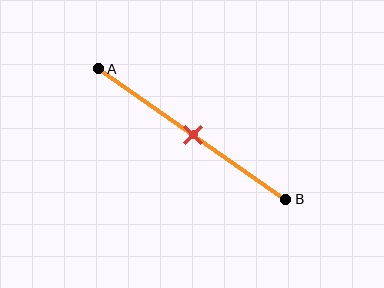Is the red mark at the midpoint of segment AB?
Yes, the mark is approximately at the midpoint.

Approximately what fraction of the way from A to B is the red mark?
The red mark is approximately 50% of the way from A to B.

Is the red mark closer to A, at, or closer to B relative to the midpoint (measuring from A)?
The red mark is approximately at the midpoint of segment AB.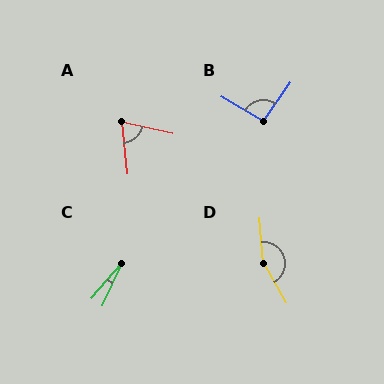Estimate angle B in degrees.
Approximately 94 degrees.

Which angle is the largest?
D, at approximately 155 degrees.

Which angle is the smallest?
C, at approximately 16 degrees.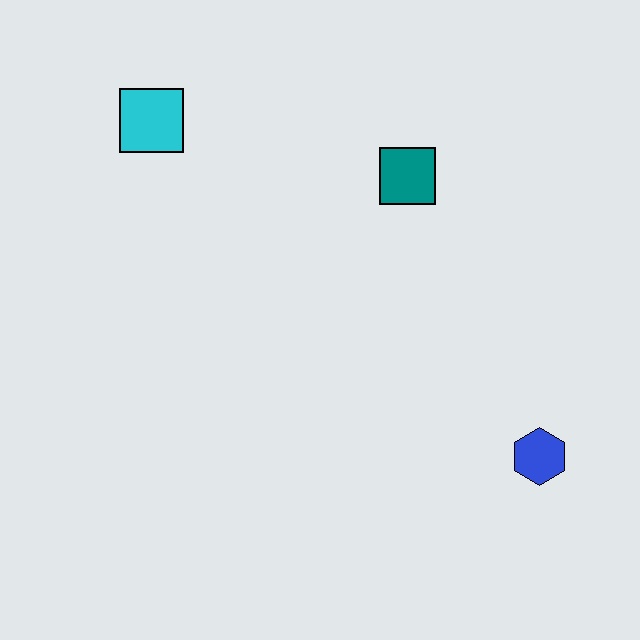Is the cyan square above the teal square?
Yes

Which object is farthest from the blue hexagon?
The cyan square is farthest from the blue hexagon.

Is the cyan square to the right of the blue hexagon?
No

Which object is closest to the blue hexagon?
The teal square is closest to the blue hexagon.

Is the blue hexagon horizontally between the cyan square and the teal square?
No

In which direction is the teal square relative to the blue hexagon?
The teal square is above the blue hexagon.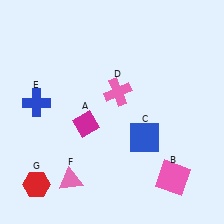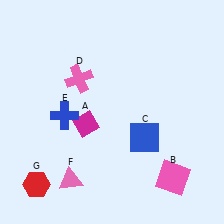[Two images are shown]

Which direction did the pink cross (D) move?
The pink cross (D) moved left.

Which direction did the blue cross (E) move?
The blue cross (E) moved right.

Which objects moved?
The objects that moved are: the pink cross (D), the blue cross (E).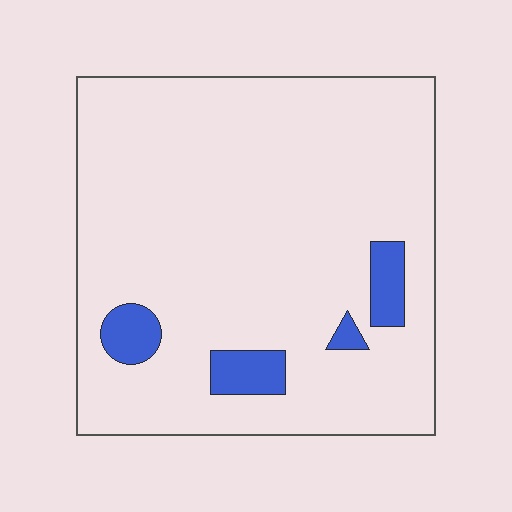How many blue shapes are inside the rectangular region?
4.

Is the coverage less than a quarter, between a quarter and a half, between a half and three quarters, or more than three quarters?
Less than a quarter.